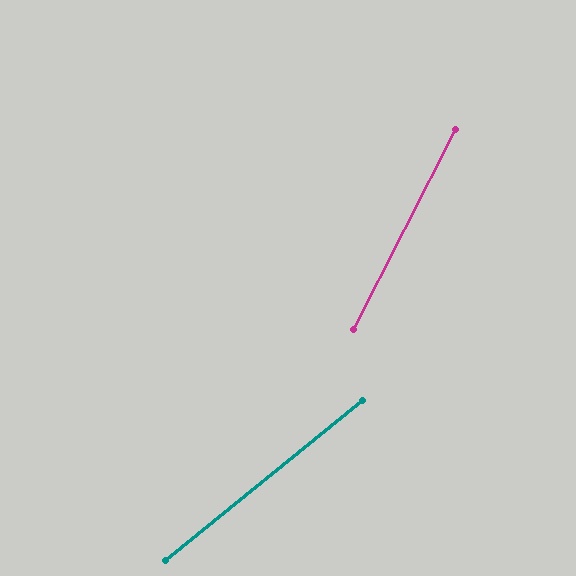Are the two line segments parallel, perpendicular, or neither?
Neither parallel nor perpendicular — they differ by about 24°.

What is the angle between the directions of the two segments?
Approximately 24 degrees.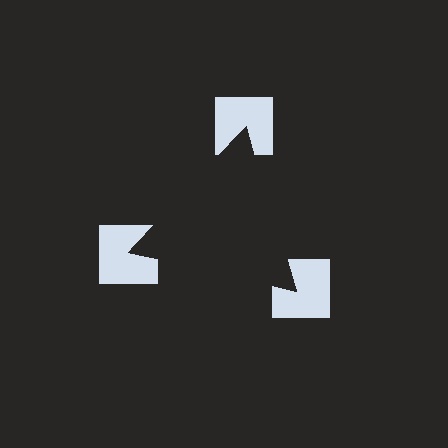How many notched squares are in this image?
There are 3 — one at each vertex of the illusory triangle.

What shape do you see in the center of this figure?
An illusory triangle — its edges are inferred from the aligned wedge cuts in the notched squares, not physically drawn.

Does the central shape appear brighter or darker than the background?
It typically appears slightly darker than the background, even though no actual brightness change is drawn.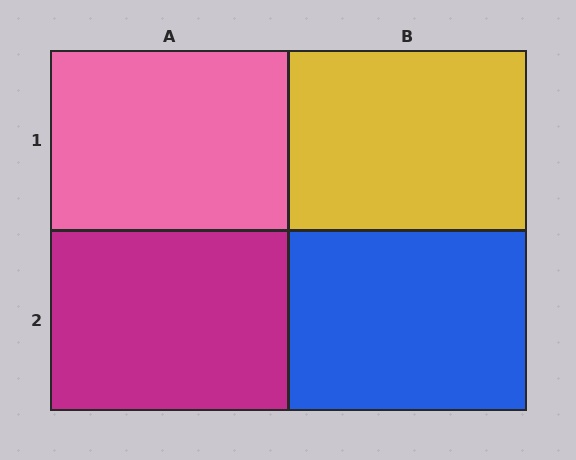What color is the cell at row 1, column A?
Pink.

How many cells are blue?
1 cell is blue.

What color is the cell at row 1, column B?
Yellow.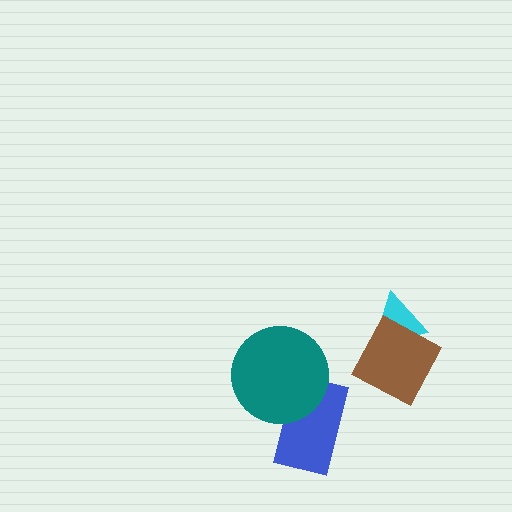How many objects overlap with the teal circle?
1 object overlaps with the teal circle.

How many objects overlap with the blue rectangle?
1 object overlaps with the blue rectangle.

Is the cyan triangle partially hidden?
Yes, it is partially covered by another shape.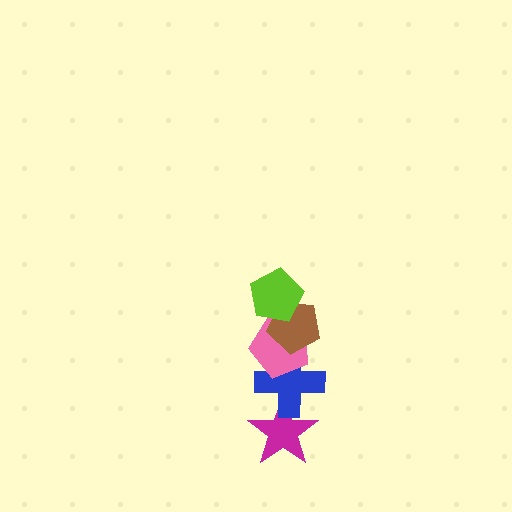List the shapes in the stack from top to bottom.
From top to bottom: the lime pentagon, the brown pentagon, the pink pentagon, the blue cross, the magenta star.